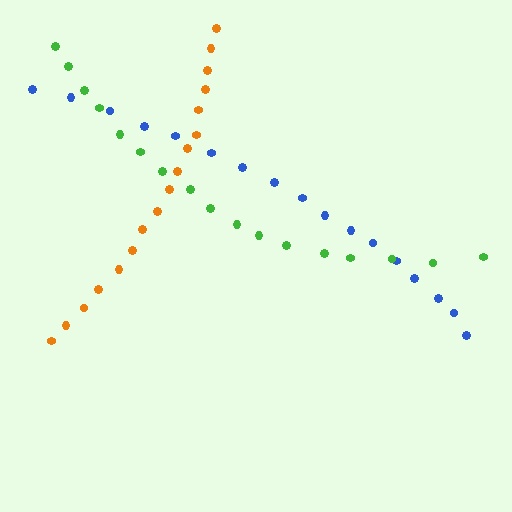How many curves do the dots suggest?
There are 3 distinct paths.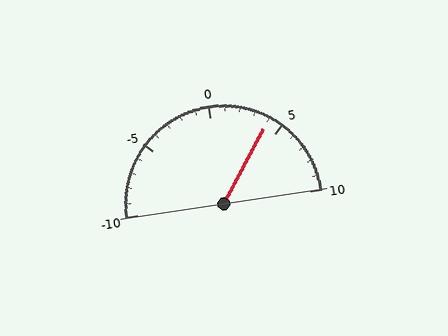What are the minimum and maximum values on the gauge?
The gauge ranges from -10 to 10.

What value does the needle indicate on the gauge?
The needle indicates approximately 4.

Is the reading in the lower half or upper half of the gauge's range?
The reading is in the upper half of the range (-10 to 10).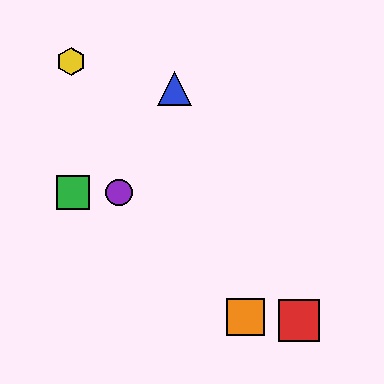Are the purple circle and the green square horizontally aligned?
Yes, both are at y≈192.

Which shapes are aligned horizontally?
The green square, the purple circle are aligned horizontally.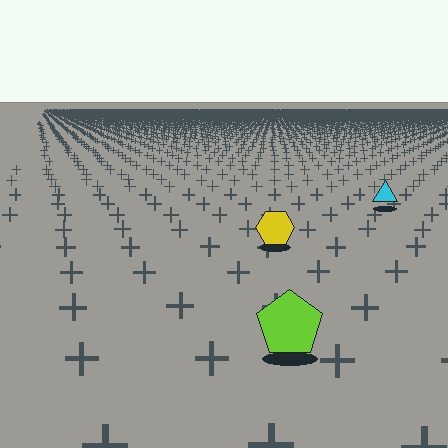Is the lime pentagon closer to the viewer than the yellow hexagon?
Yes. The lime pentagon is closer — you can tell from the texture gradient: the ground texture is coarser near it.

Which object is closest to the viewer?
The lime pentagon is closest. The texture marks near it are larger and more spread out.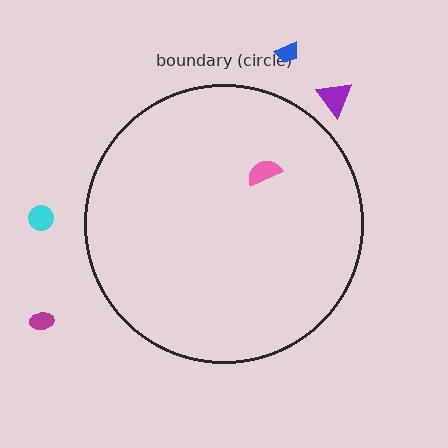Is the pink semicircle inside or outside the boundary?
Inside.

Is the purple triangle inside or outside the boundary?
Outside.